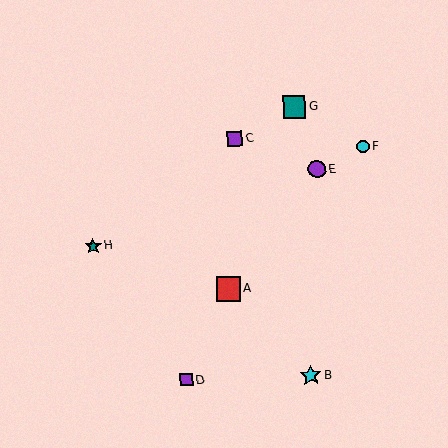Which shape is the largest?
The red square (labeled A) is the largest.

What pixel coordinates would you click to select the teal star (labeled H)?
Click at (93, 246) to select the teal star H.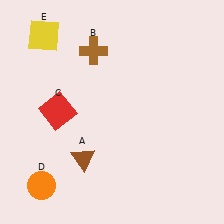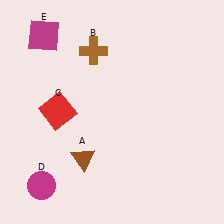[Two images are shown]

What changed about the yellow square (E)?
In Image 1, E is yellow. In Image 2, it changed to magenta.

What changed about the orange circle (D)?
In Image 1, D is orange. In Image 2, it changed to magenta.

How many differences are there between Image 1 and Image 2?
There are 2 differences between the two images.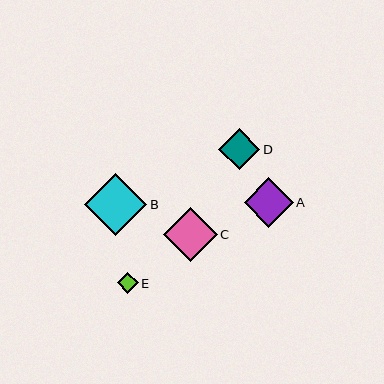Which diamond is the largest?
Diamond B is the largest with a size of approximately 62 pixels.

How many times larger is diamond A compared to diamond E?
Diamond A is approximately 2.4 times the size of diamond E.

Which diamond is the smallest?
Diamond E is the smallest with a size of approximately 21 pixels.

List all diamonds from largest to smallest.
From largest to smallest: B, C, A, D, E.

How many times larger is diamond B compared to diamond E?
Diamond B is approximately 3.0 times the size of diamond E.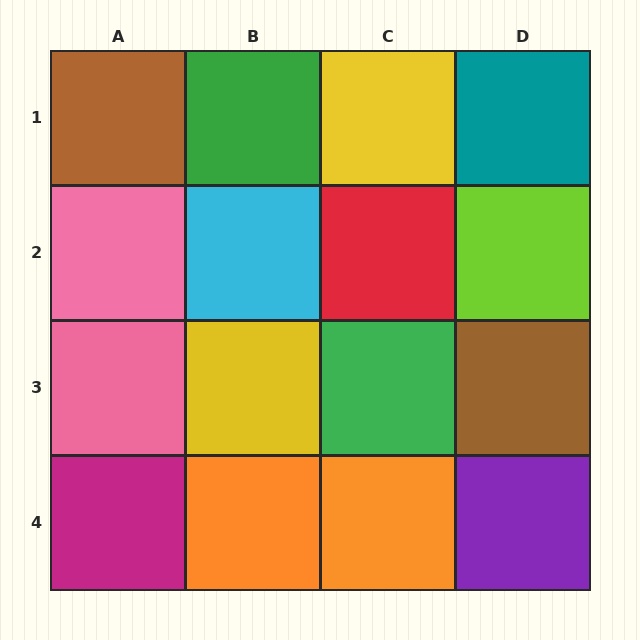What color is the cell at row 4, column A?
Magenta.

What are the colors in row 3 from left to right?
Pink, yellow, green, brown.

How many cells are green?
2 cells are green.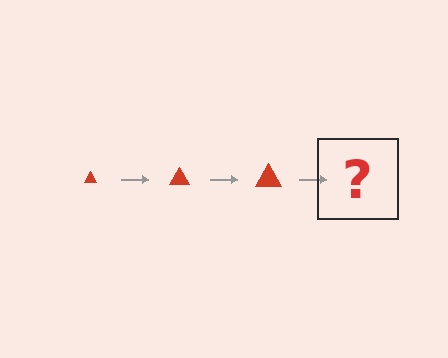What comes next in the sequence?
The next element should be a red triangle, larger than the previous one.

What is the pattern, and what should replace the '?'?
The pattern is that the triangle gets progressively larger each step. The '?' should be a red triangle, larger than the previous one.